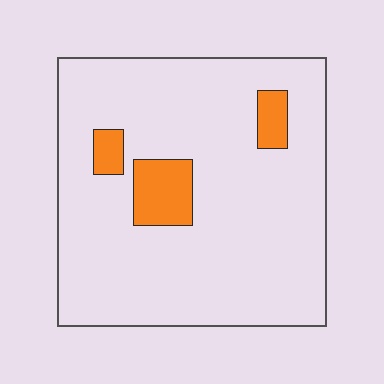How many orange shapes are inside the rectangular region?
3.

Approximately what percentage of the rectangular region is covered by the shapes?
Approximately 10%.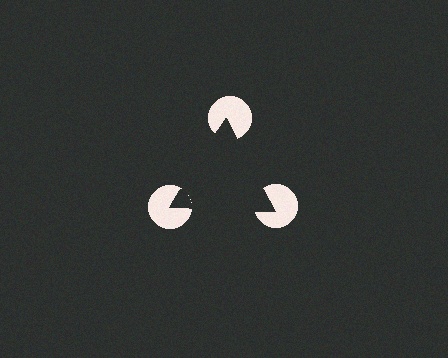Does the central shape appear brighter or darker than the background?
It typically appears slightly darker than the background, even though no actual brightness change is drawn.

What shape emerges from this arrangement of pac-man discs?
An illusory triangle — its edges are inferred from the aligned wedge cuts in the pac-man discs, not physically drawn.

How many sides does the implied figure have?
3 sides.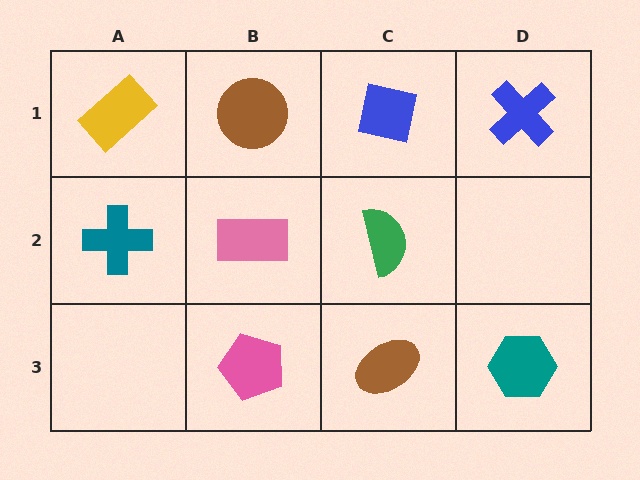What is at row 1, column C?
A blue square.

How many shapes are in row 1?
4 shapes.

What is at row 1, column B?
A brown circle.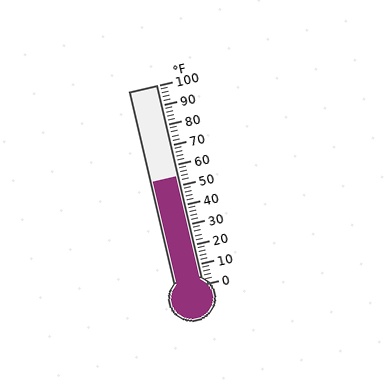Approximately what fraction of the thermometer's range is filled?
The thermometer is filled to approximately 55% of its range.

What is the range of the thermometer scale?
The thermometer scale ranges from 0°F to 100°F.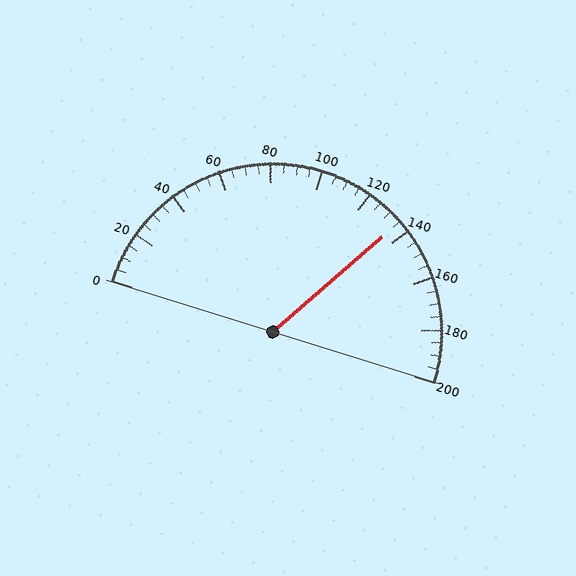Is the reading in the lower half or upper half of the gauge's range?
The reading is in the upper half of the range (0 to 200).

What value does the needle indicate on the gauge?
The needle indicates approximately 135.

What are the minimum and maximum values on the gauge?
The gauge ranges from 0 to 200.